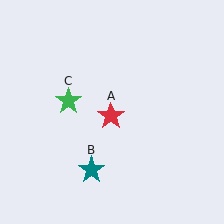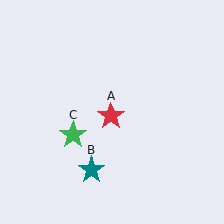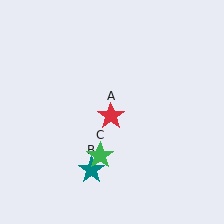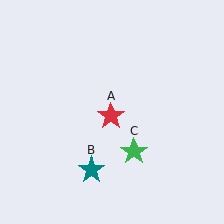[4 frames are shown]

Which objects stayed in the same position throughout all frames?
Red star (object A) and teal star (object B) remained stationary.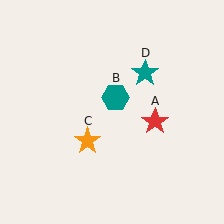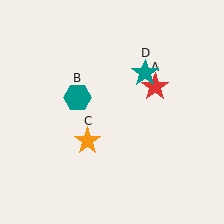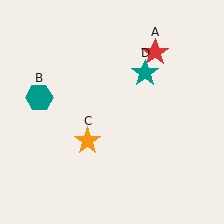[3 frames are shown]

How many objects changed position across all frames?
2 objects changed position: red star (object A), teal hexagon (object B).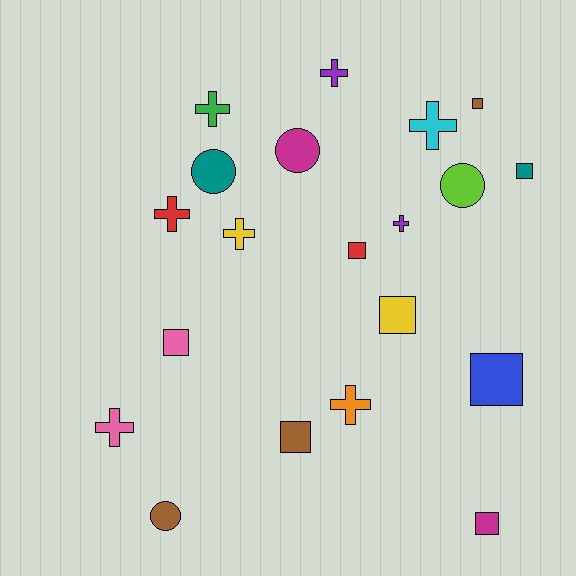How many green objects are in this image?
There is 1 green object.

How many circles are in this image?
There are 4 circles.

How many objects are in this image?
There are 20 objects.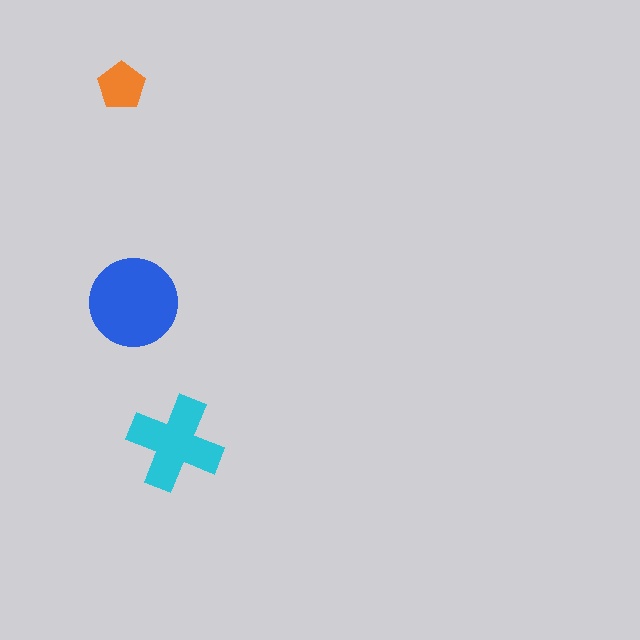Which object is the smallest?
The orange pentagon.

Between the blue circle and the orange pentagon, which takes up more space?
The blue circle.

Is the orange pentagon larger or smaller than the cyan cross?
Smaller.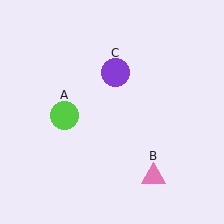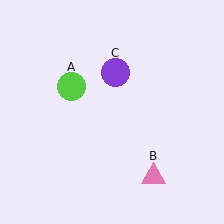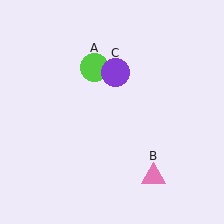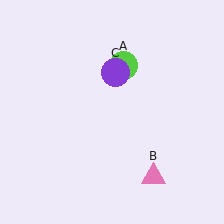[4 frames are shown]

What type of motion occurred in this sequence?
The lime circle (object A) rotated clockwise around the center of the scene.